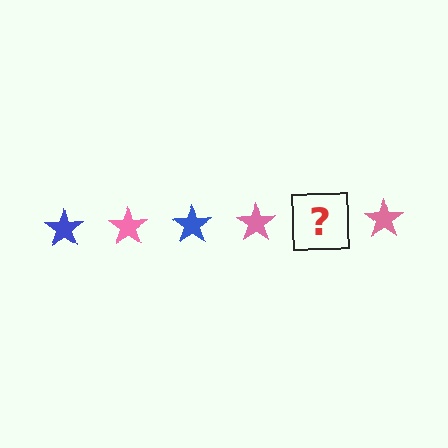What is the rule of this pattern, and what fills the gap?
The rule is that the pattern cycles through blue, pink stars. The gap should be filled with a blue star.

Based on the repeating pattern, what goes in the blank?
The blank should be a blue star.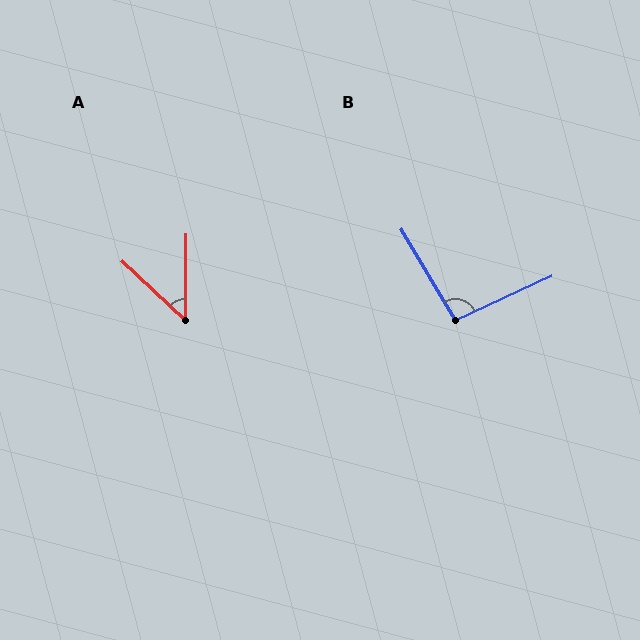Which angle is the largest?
B, at approximately 96 degrees.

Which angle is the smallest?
A, at approximately 47 degrees.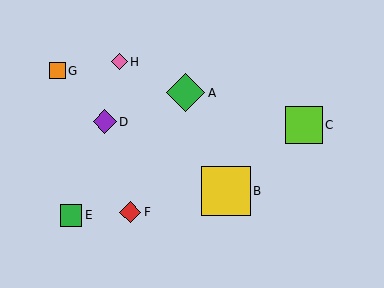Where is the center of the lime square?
The center of the lime square is at (304, 125).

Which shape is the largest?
The yellow square (labeled B) is the largest.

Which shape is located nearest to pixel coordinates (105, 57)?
The pink diamond (labeled H) at (119, 62) is nearest to that location.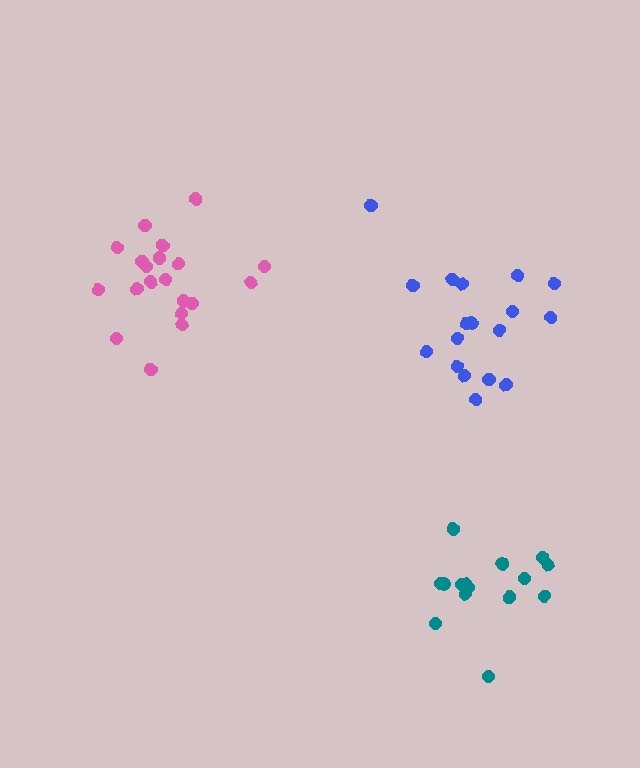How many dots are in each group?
Group 1: 15 dots, Group 2: 18 dots, Group 3: 20 dots (53 total).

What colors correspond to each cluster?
The clusters are colored: teal, blue, pink.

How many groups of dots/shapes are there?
There are 3 groups.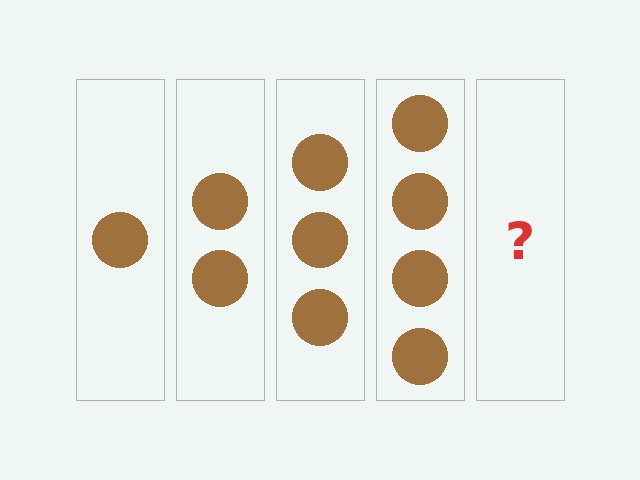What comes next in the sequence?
The next element should be 5 circles.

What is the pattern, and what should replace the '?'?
The pattern is that each step adds one more circle. The '?' should be 5 circles.